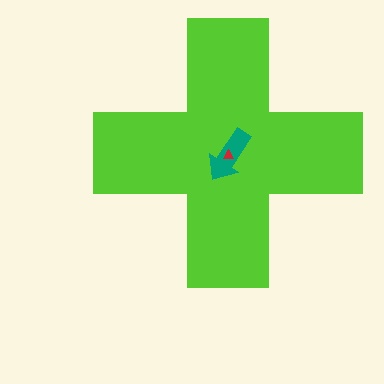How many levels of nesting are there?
3.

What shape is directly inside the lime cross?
The teal arrow.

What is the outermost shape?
The lime cross.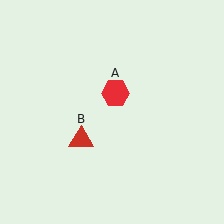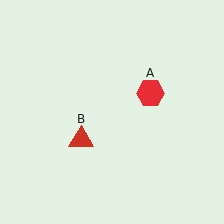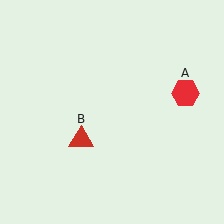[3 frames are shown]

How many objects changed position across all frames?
1 object changed position: red hexagon (object A).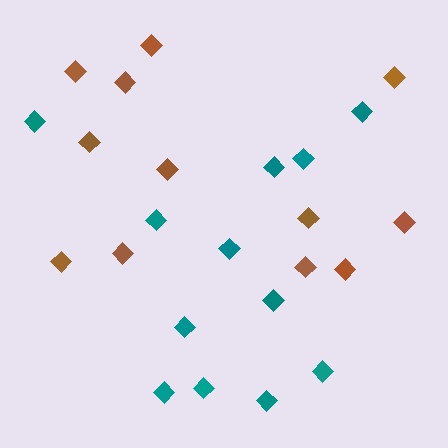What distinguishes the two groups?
There are 2 groups: one group of brown diamonds (12) and one group of teal diamonds (12).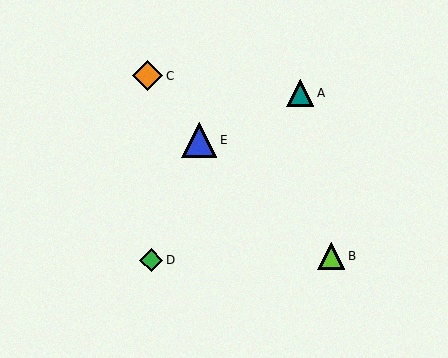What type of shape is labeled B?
Shape B is a lime triangle.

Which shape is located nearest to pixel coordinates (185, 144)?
The blue triangle (labeled E) at (199, 140) is nearest to that location.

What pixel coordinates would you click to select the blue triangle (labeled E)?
Click at (199, 140) to select the blue triangle E.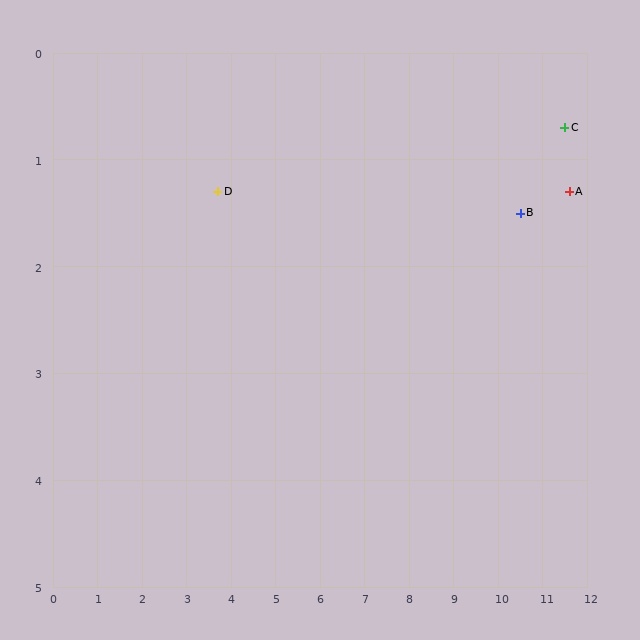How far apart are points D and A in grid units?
Points D and A are about 7.9 grid units apart.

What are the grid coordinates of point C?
Point C is at approximately (11.5, 0.7).